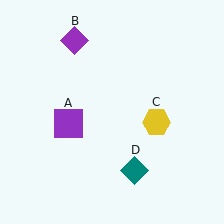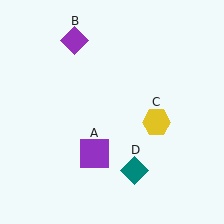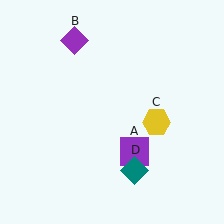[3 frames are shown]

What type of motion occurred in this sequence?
The purple square (object A) rotated counterclockwise around the center of the scene.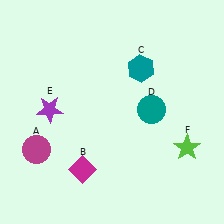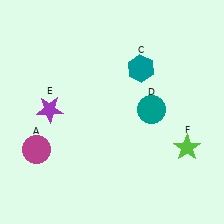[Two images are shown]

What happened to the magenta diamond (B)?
The magenta diamond (B) was removed in Image 2. It was in the bottom-left area of Image 1.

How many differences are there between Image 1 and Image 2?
There is 1 difference between the two images.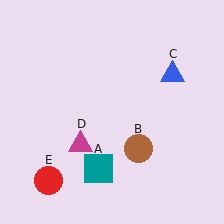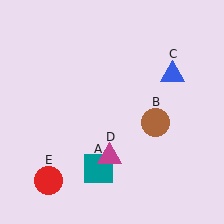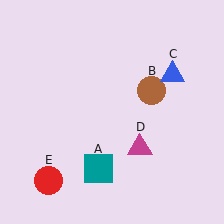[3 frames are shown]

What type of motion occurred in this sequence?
The brown circle (object B), magenta triangle (object D) rotated counterclockwise around the center of the scene.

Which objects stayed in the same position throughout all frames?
Teal square (object A) and blue triangle (object C) and red circle (object E) remained stationary.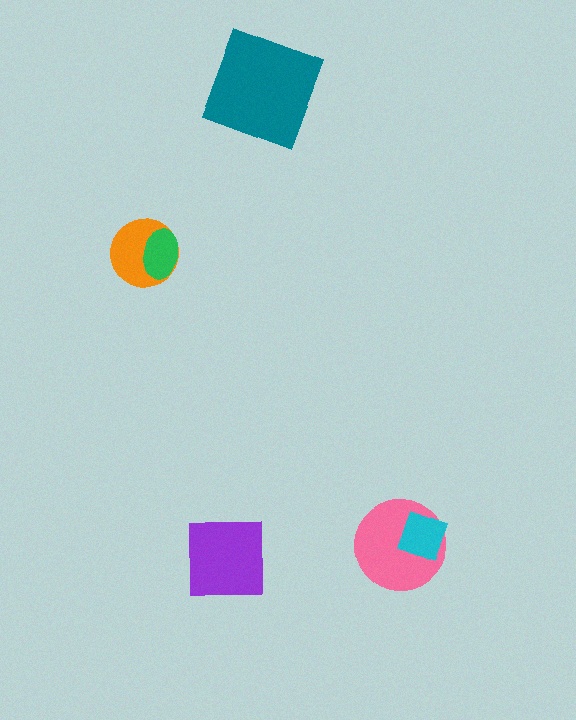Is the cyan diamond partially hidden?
No, no other shape covers it.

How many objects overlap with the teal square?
0 objects overlap with the teal square.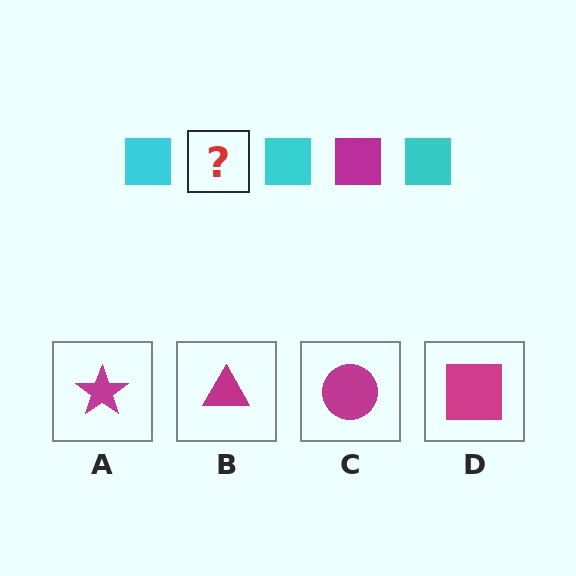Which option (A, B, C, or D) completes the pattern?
D.